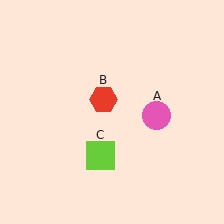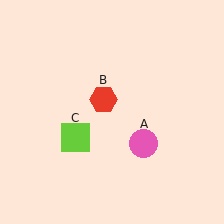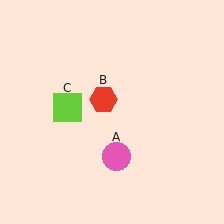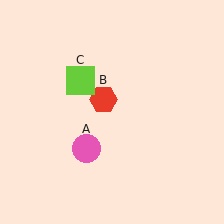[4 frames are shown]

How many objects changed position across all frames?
2 objects changed position: pink circle (object A), lime square (object C).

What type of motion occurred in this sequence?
The pink circle (object A), lime square (object C) rotated clockwise around the center of the scene.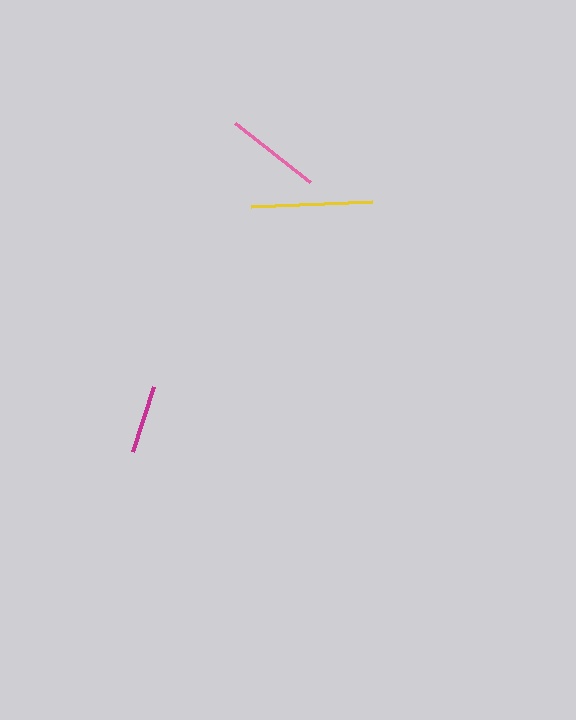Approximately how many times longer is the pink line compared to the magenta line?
The pink line is approximately 1.4 times the length of the magenta line.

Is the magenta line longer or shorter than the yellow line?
The yellow line is longer than the magenta line.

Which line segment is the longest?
The yellow line is the longest at approximately 121 pixels.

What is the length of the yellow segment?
The yellow segment is approximately 121 pixels long.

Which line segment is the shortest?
The magenta line is the shortest at approximately 68 pixels.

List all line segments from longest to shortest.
From longest to shortest: yellow, pink, magenta.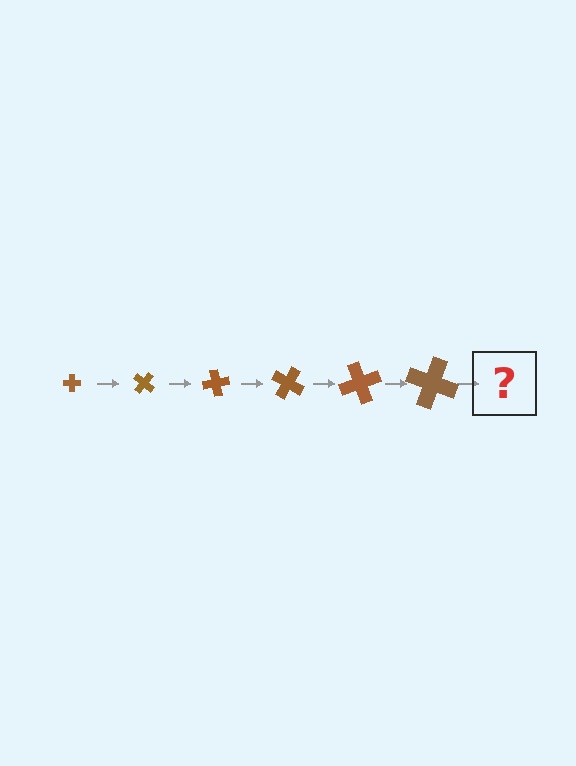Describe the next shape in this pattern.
It should be a cross, larger than the previous one and rotated 240 degrees from the start.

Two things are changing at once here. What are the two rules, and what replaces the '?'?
The two rules are that the cross grows larger each step and it rotates 40 degrees each step. The '?' should be a cross, larger than the previous one and rotated 240 degrees from the start.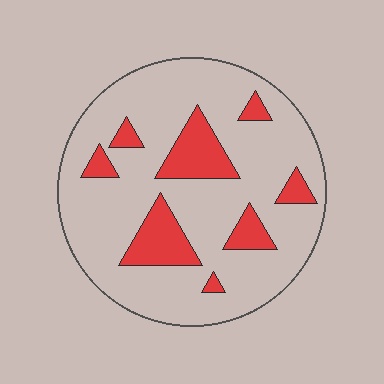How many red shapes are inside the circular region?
8.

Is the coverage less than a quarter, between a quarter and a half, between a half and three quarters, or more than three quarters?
Less than a quarter.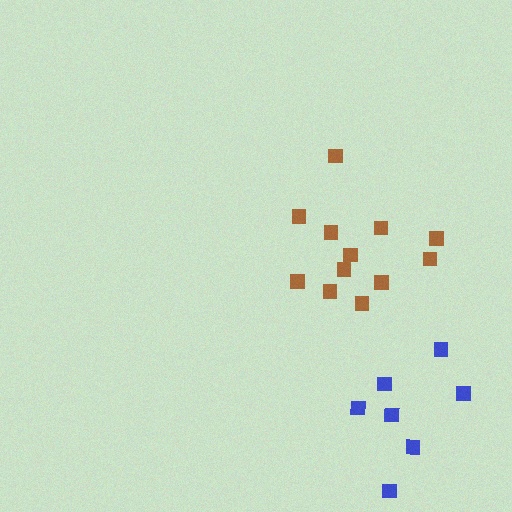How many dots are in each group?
Group 1: 12 dots, Group 2: 7 dots (19 total).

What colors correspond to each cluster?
The clusters are colored: brown, blue.